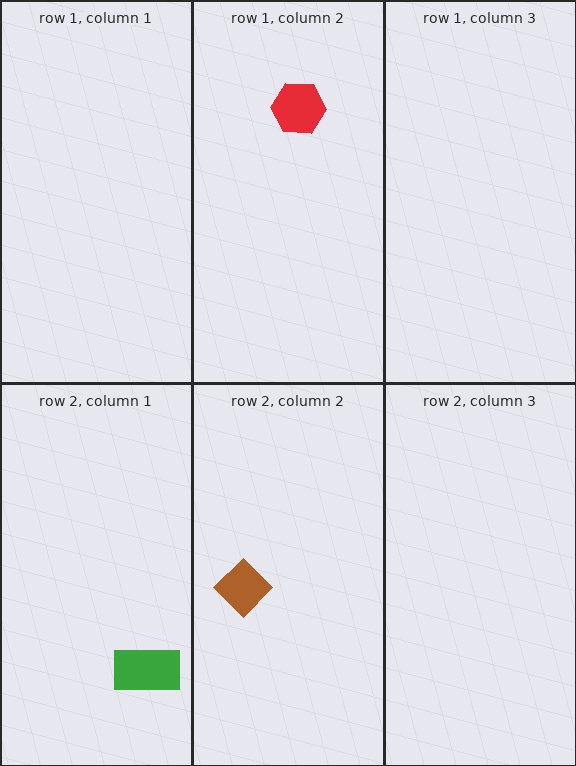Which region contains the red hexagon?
The row 1, column 2 region.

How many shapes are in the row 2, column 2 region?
1.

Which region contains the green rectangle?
The row 2, column 1 region.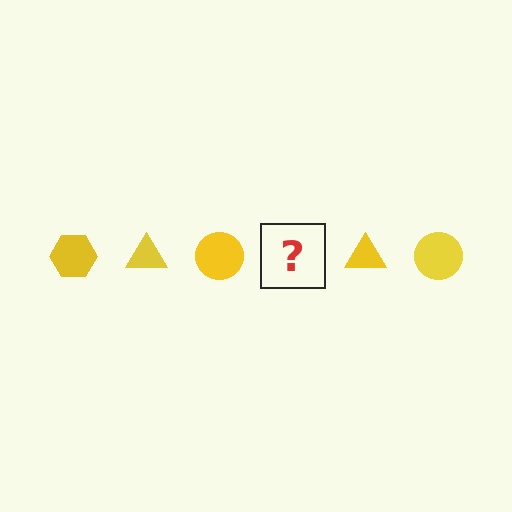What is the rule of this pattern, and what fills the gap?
The rule is that the pattern cycles through hexagon, triangle, circle shapes in yellow. The gap should be filled with a yellow hexagon.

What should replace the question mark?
The question mark should be replaced with a yellow hexagon.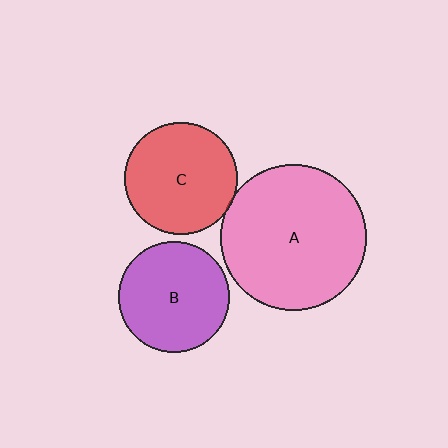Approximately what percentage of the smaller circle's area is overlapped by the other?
Approximately 5%.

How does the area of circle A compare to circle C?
Approximately 1.7 times.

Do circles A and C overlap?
Yes.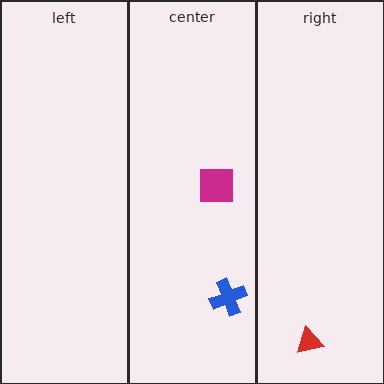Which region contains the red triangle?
The right region.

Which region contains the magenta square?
The center region.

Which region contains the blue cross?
The center region.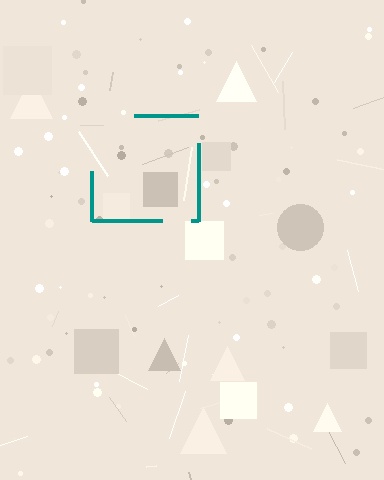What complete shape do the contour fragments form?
The contour fragments form a square.